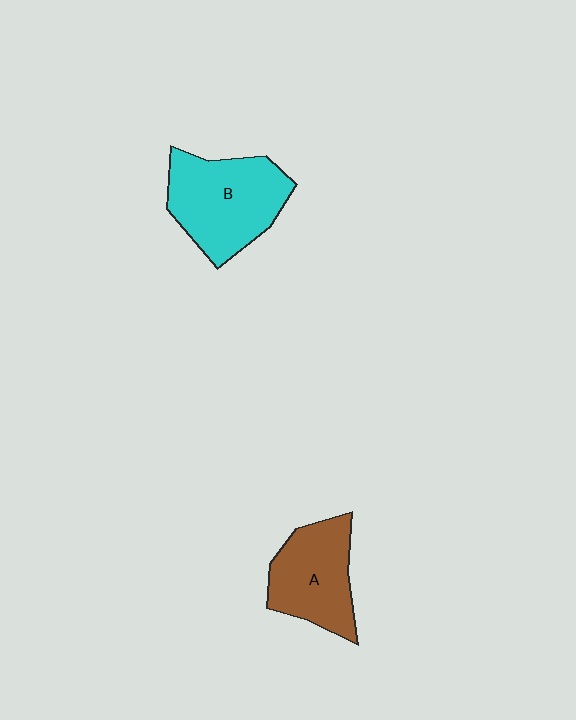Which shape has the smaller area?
Shape A (brown).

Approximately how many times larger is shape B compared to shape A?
Approximately 1.3 times.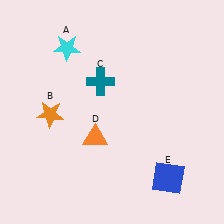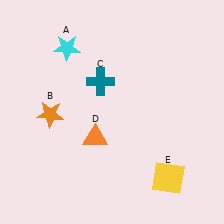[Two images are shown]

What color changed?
The square (E) changed from blue in Image 1 to yellow in Image 2.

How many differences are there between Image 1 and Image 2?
There is 1 difference between the two images.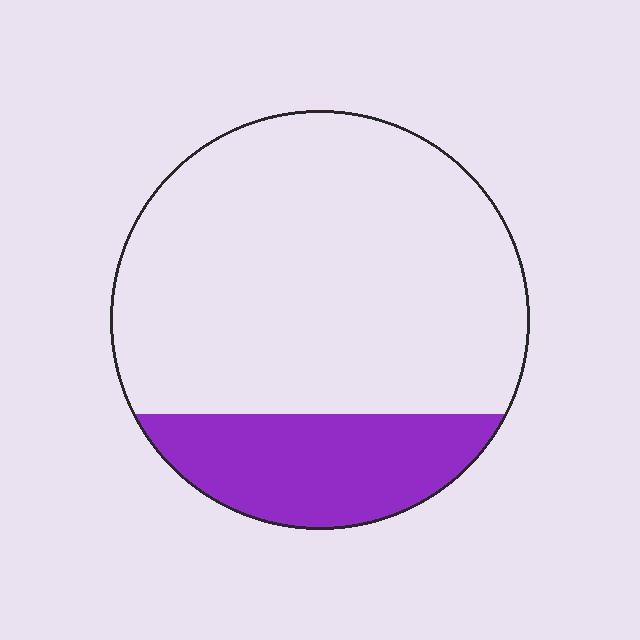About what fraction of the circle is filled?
About one fifth (1/5).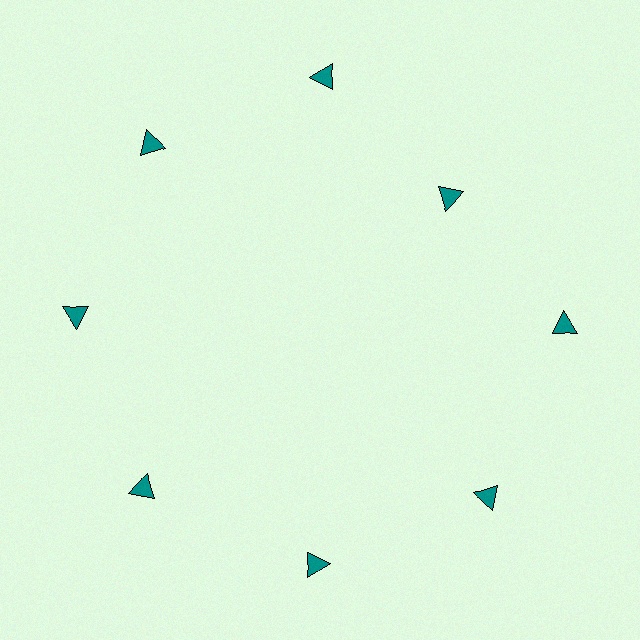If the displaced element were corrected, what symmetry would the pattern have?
It would have 8-fold rotational symmetry — the pattern would map onto itself every 45 degrees.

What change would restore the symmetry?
The symmetry would be restored by moving it outward, back onto the ring so that all 8 triangles sit at equal angles and equal distance from the center.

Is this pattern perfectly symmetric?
No. The 8 teal triangles are arranged in a ring, but one element near the 2 o'clock position is pulled inward toward the center, breaking the 8-fold rotational symmetry.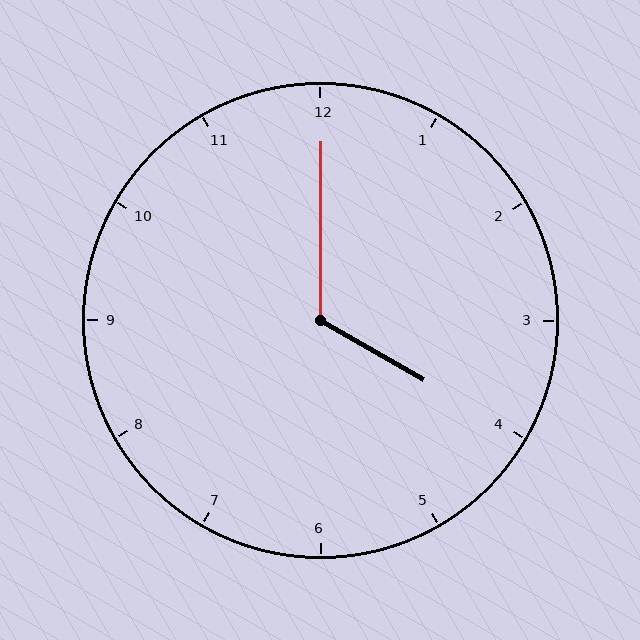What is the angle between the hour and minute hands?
Approximately 120 degrees.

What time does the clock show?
4:00.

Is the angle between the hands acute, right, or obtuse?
It is obtuse.